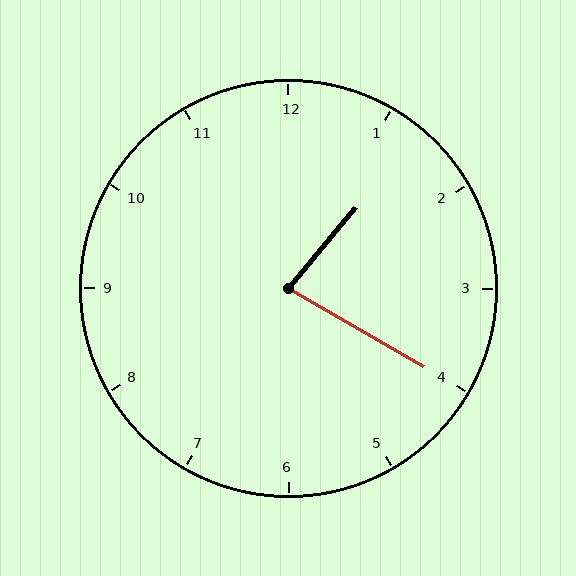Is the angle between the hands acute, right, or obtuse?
It is acute.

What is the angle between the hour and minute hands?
Approximately 80 degrees.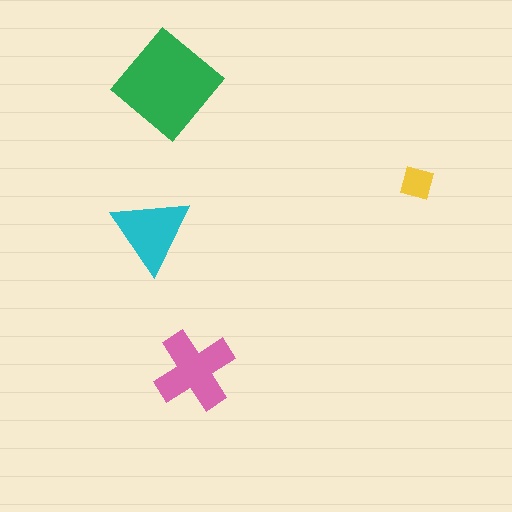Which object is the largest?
The green diamond.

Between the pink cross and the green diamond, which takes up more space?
The green diamond.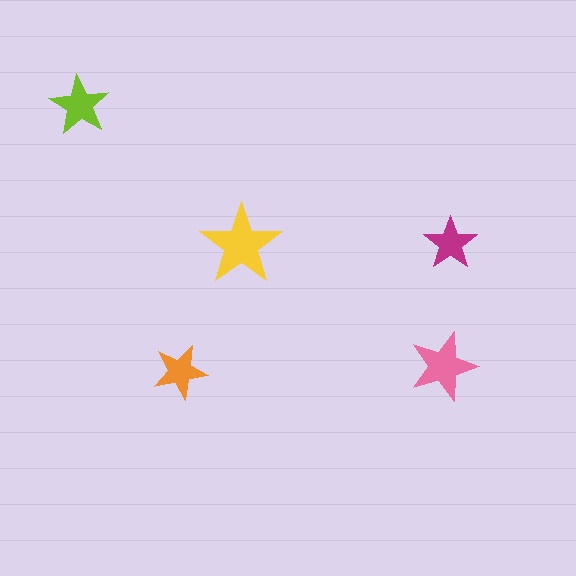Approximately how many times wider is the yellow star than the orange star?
About 1.5 times wider.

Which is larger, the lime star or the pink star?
The pink one.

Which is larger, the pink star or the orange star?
The pink one.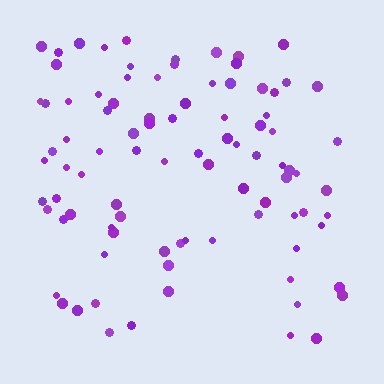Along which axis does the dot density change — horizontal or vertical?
Vertical.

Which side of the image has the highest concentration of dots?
The top.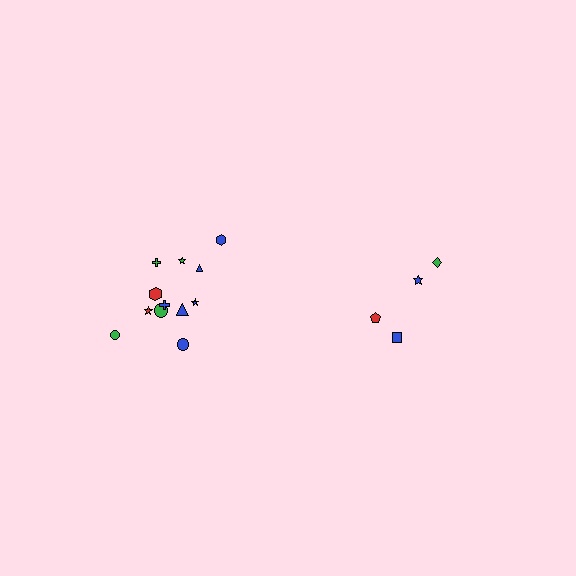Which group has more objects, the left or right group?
The left group.